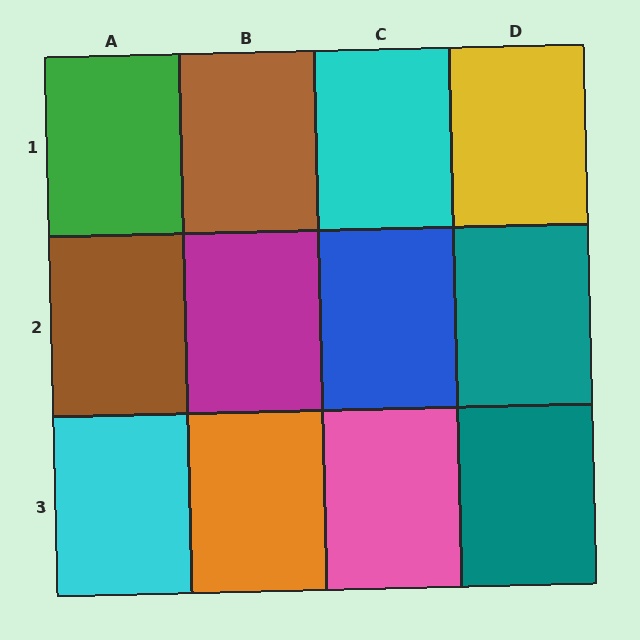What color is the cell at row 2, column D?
Teal.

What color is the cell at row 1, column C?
Cyan.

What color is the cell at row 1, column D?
Yellow.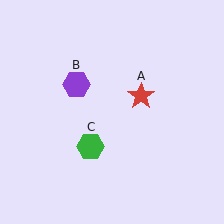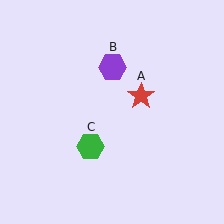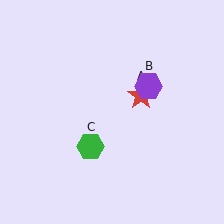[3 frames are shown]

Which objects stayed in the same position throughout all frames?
Red star (object A) and green hexagon (object C) remained stationary.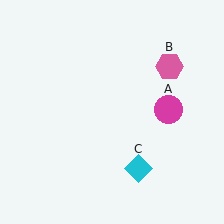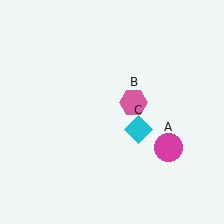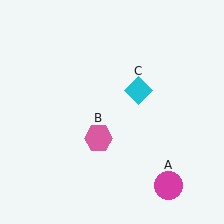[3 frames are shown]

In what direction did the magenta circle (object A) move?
The magenta circle (object A) moved down.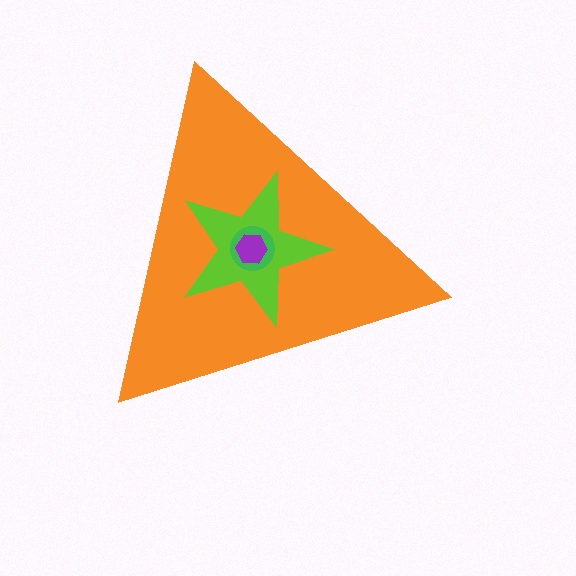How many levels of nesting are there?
4.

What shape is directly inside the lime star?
The green circle.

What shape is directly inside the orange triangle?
The lime star.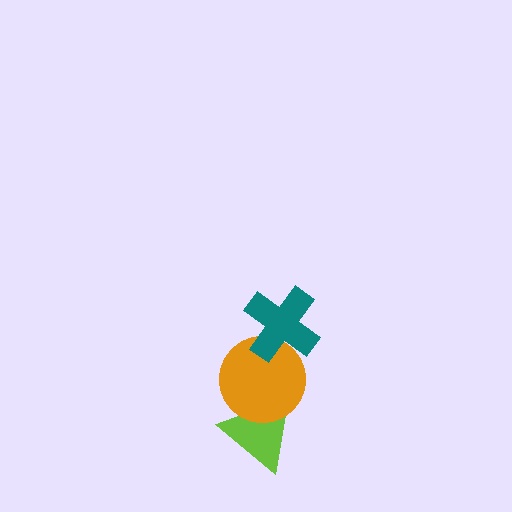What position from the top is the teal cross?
The teal cross is 1st from the top.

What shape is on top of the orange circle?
The teal cross is on top of the orange circle.